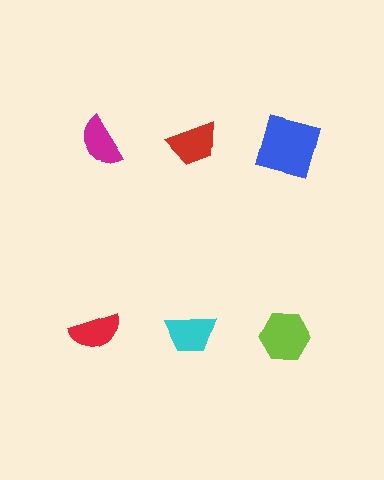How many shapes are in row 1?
3 shapes.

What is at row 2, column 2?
A cyan trapezoid.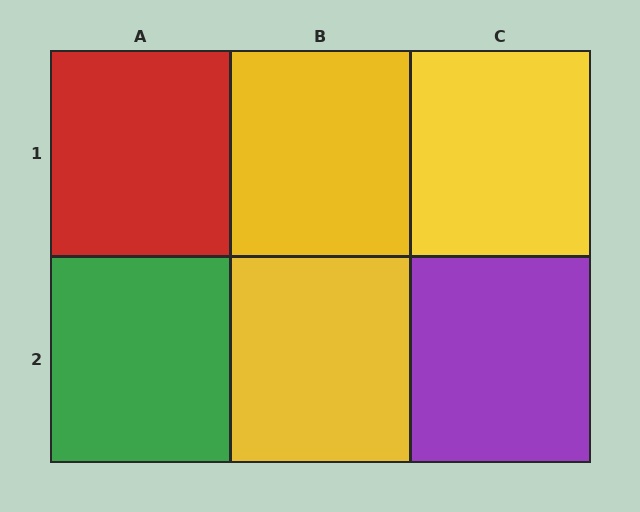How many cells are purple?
1 cell is purple.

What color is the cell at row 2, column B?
Yellow.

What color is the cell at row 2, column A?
Green.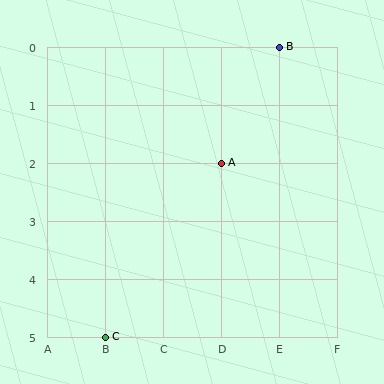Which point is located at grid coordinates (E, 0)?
Point B is at (E, 0).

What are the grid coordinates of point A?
Point A is at grid coordinates (D, 2).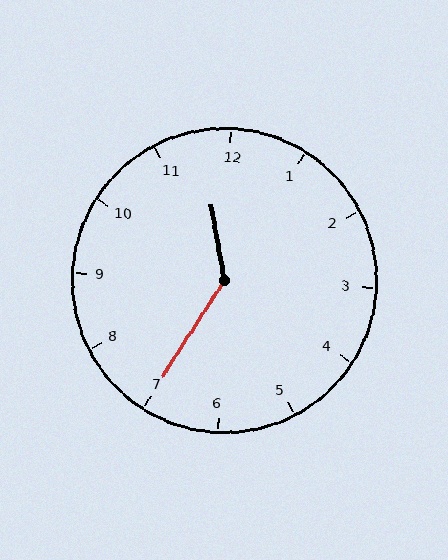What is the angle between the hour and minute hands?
Approximately 138 degrees.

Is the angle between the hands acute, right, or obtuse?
It is obtuse.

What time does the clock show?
11:35.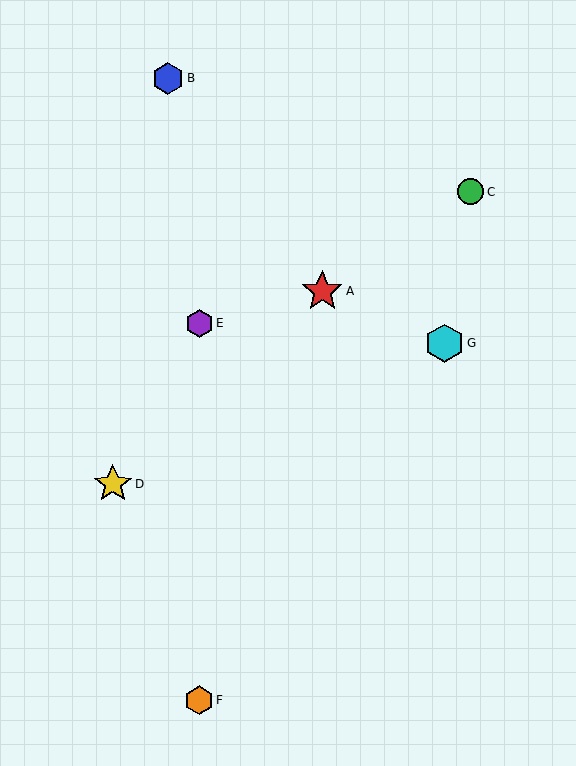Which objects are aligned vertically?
Objects E, F are aligned vertically.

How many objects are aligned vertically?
2 objects (E, F) are aligned vertically.